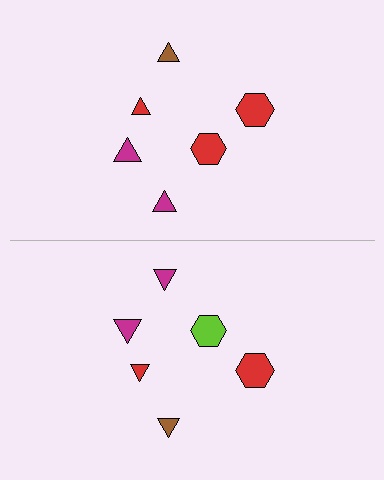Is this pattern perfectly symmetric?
No, the pattern is not perfectly symmetric. The lime hexagon on the bottom side breaks the symmetry — its mirror counterpart is red.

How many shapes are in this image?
There are 12 shapes in this image.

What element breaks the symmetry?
The lime hexagon on the bottom side breaks the symmetry — its mirror counterpart is red.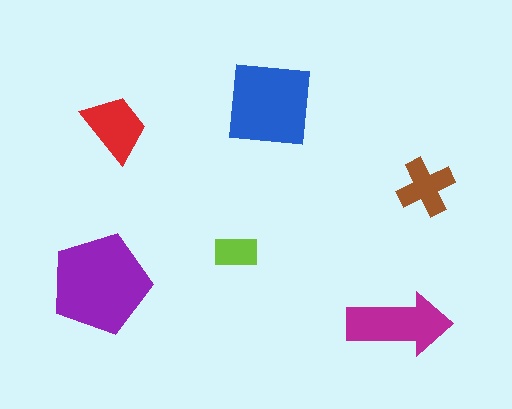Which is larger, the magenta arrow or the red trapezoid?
The magenta arrow.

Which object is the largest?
The purple pentagon.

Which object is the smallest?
The lime rectangle.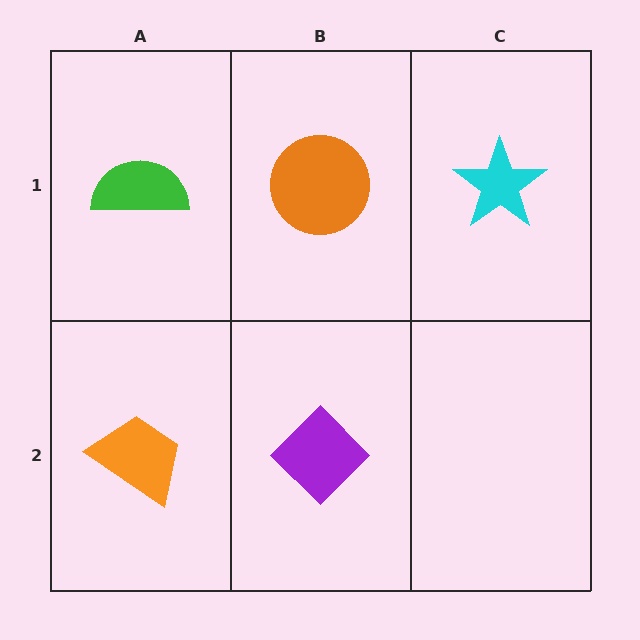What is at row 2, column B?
A purple diamond.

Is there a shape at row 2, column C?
No, that cell is empty.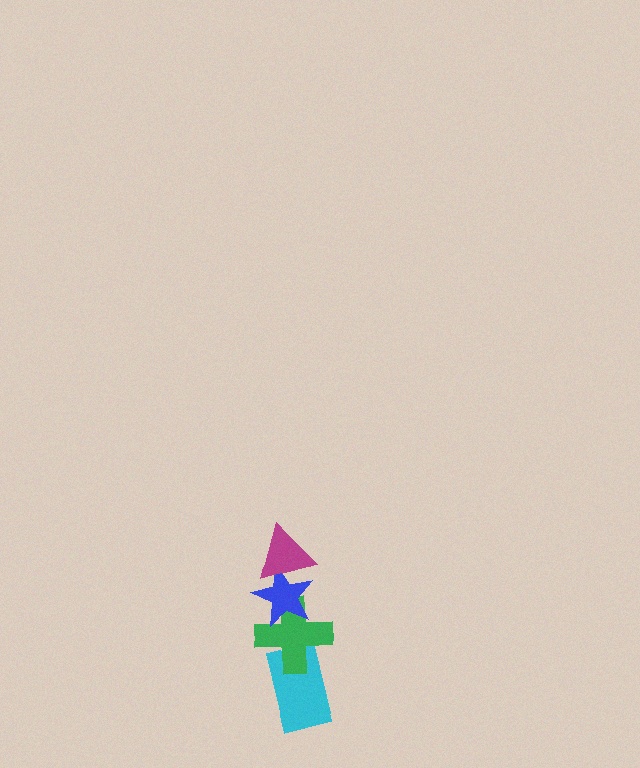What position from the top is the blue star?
The blue star is 2nd from the top.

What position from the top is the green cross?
The green cross is 3rd from the top.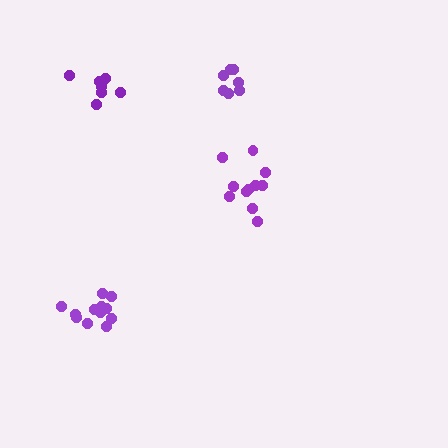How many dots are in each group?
Group 1: 7 dots, Group 2: 7 dots, Group 3: 12 dots, Group 4: 11 dots (37 total).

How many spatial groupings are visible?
There are 4 spatial groupings.